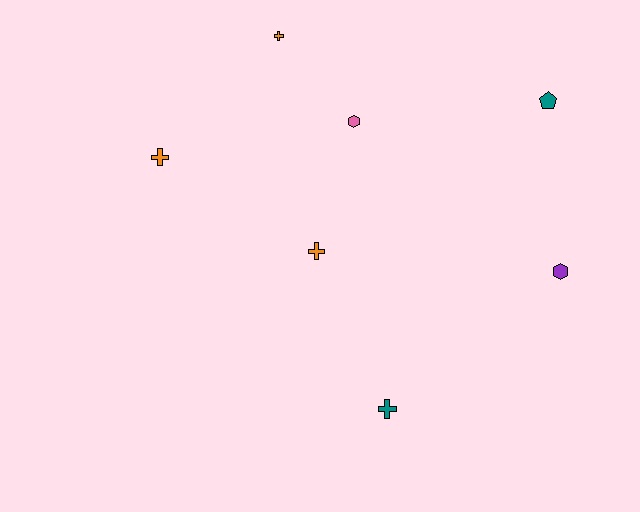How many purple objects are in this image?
There is 1 purple object.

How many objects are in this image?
There are 7 objects.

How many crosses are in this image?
There are 4 crosses.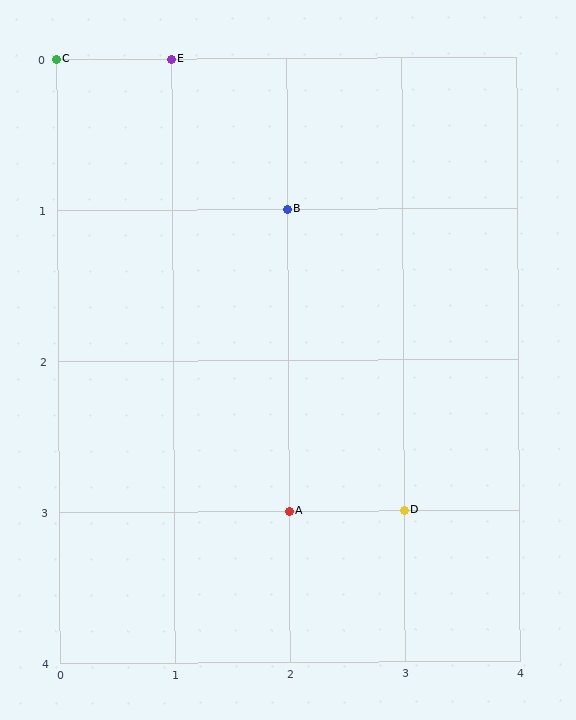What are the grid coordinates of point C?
Point C is at grid coordinates (0, 0).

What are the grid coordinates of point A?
Point A is at grid coordinates (2, 3).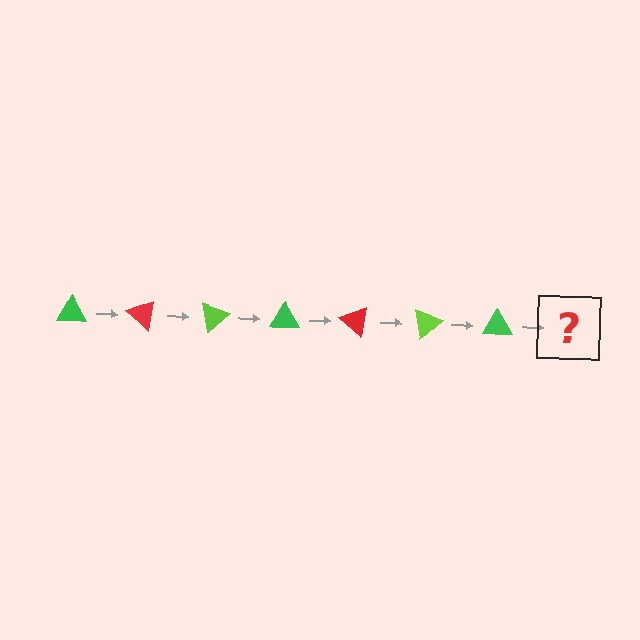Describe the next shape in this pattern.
It should be a red triangle, rotated 280 degrees from the start.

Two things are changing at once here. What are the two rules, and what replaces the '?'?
The two rules are that it rotates 40 degrees each step and the color cycles through green, red, and lime. The '?' should be a red triangle, rotated 280 degrees from the start.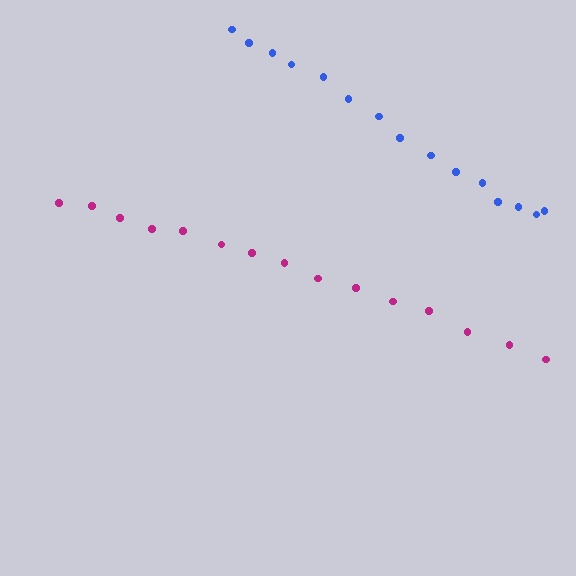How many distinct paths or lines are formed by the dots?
There are 2 distinct paths.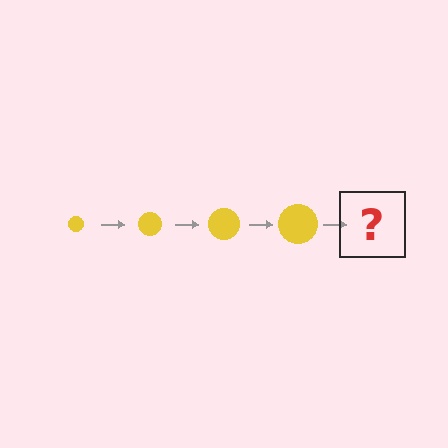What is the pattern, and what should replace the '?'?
The pattern is that the circle gets progressively larger each step. The '?' should be a yellow circle, larger than the previous one.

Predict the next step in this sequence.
The next step is a yellow circle, larger than the previous one.